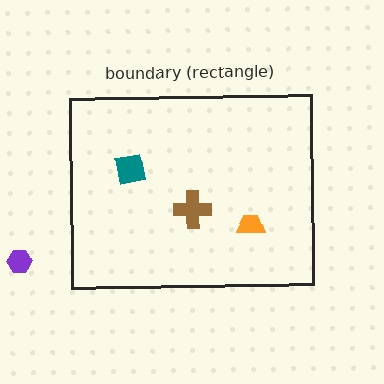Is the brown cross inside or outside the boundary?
Inside.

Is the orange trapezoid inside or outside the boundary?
Inside.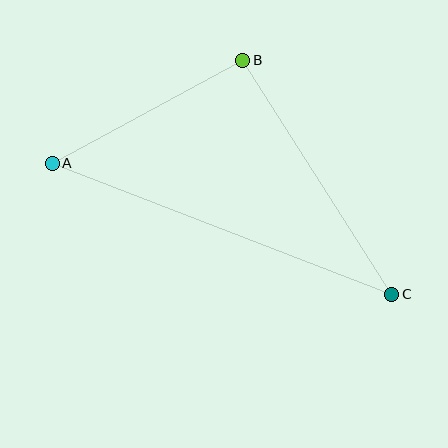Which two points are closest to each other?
Points A and B are closest to each other.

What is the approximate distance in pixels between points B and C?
The distance between B and C is approximately 278 pixels.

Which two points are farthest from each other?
Points A and C are farthest from each other.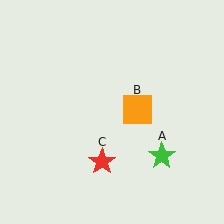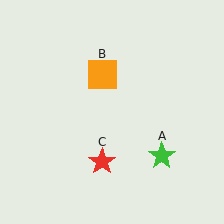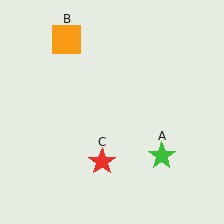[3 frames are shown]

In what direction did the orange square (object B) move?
The orange square (object B) moved up and to the left.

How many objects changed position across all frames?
1 object changed position: orange square (object B).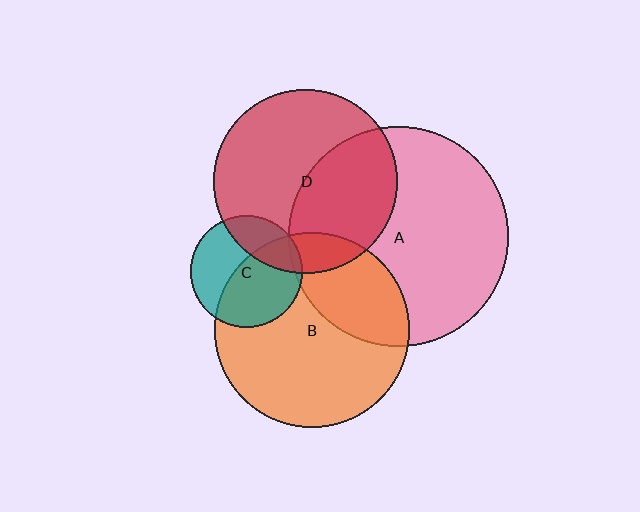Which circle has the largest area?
Circle A (pink).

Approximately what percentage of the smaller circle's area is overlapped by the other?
Approximately 25%.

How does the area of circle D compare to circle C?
Approximately 2.7 times.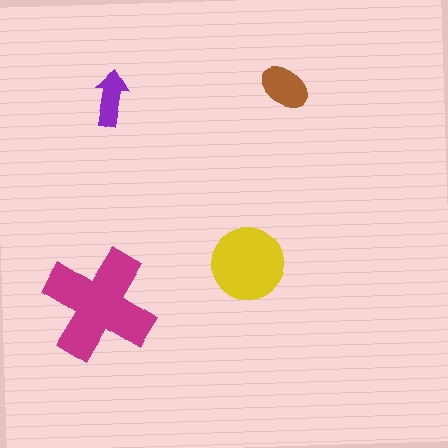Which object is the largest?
The magenta cross.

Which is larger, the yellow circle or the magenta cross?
The magenta cross.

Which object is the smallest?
The purple arrow.